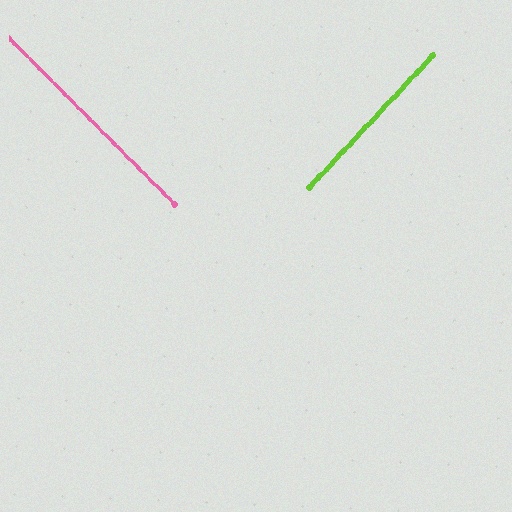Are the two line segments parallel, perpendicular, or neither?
Perpendicular — they meet at approximately 88°.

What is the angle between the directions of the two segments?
Approximately 88 degrees.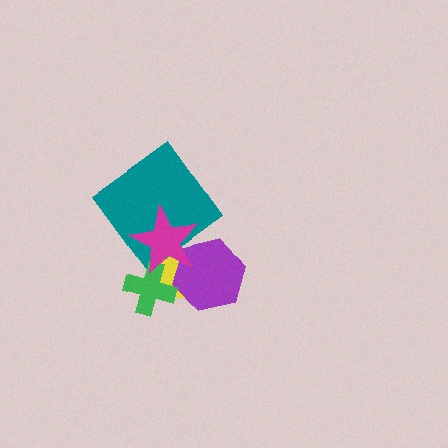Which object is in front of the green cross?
The magenta star is in front of the green cross.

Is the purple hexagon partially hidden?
Yes, it is partially covered by another shape.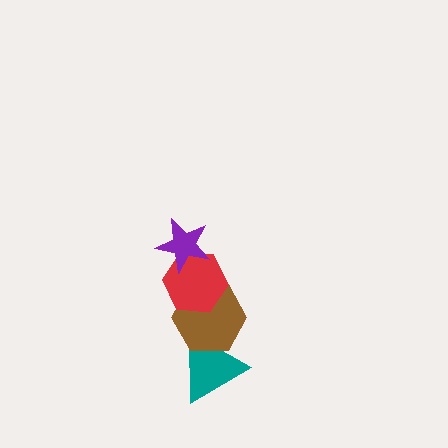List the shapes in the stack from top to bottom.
From top to bottom: the purple star, the red hexagon, the brown hexagon, the teal triangle.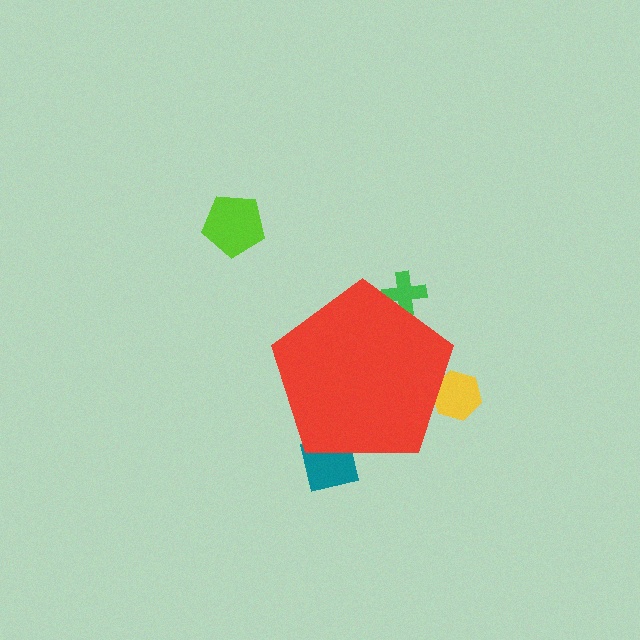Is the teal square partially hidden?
Yes, the teal square is partially hidden behind the red pentagon.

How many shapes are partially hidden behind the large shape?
3 shapes are partially hidden.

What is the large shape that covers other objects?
A red pentagon.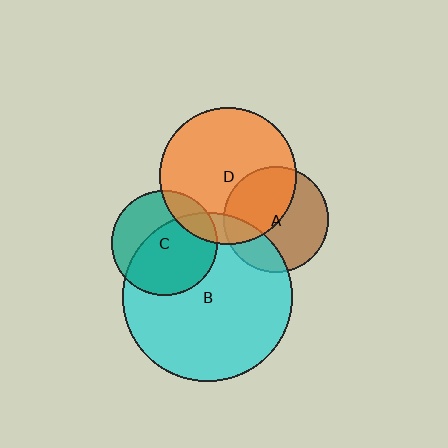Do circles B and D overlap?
Yes.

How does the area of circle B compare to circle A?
Approximately 2.6 times.